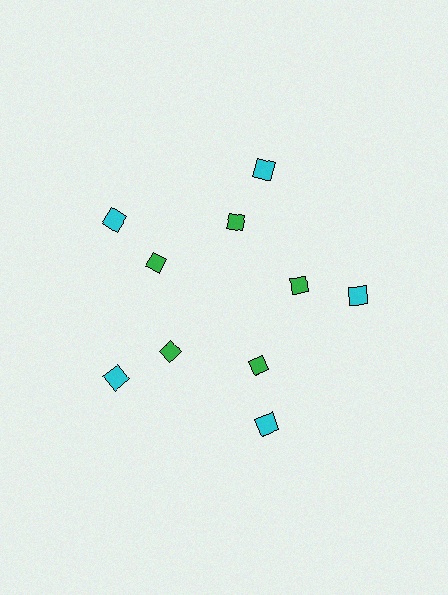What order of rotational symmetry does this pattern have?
This pattern has 5-fold rotational symmetry.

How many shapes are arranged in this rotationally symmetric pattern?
There are 10 shapes, arranged in 5 groups of 2.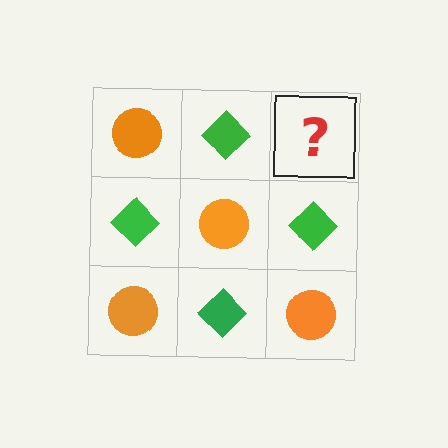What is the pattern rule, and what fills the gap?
The rule is that it alternates orange circle and green diamond in a checkerboard pattern. The gap should be filled with an orange circle.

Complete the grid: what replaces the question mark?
The question mark should be replaced with an orange circle.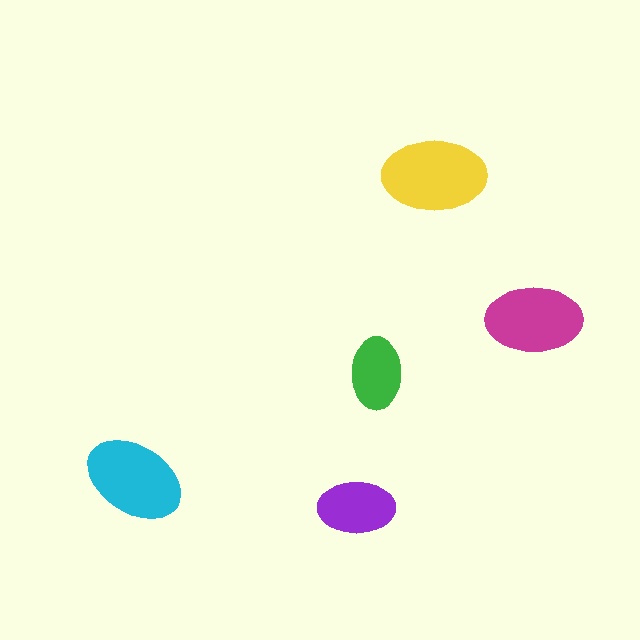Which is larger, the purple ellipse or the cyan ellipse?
The cyan one.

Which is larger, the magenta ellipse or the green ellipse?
The magenta one.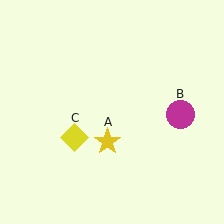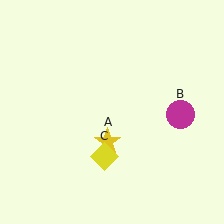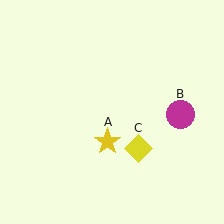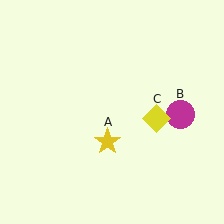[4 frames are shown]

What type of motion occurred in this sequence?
The yellow diamond (object C) rotated counterclockwise around the center of the scene.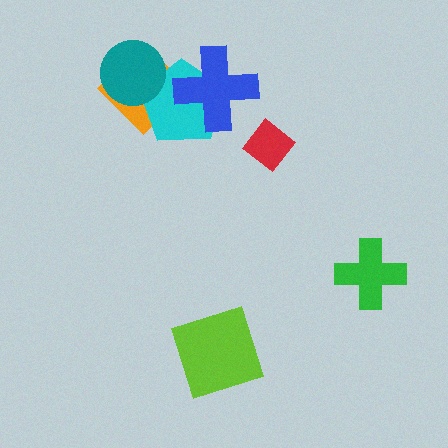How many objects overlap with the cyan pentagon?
3 objects overlap with the cyan pentagon.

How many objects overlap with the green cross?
0 objects overlap with the green cross.